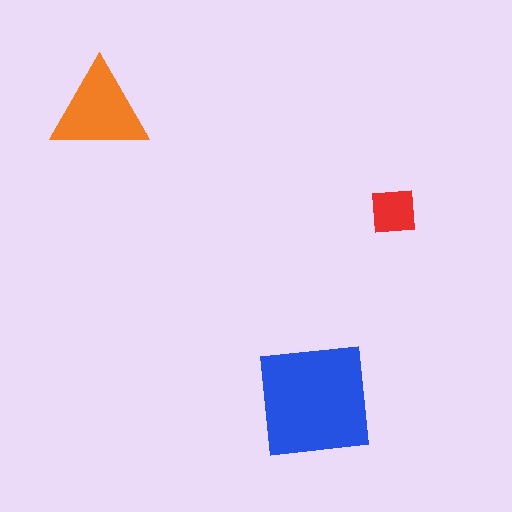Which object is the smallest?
The red square.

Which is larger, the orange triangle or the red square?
The orange triangle.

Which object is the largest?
The blue square.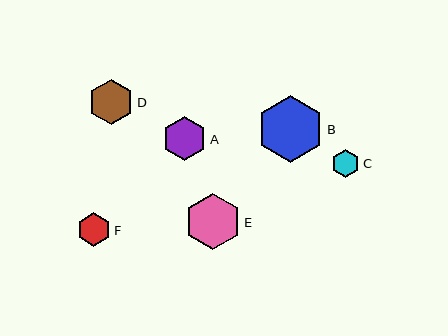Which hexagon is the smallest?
Hexagon C is the smallest with a size of approximately 28 pixels.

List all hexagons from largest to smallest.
From largest to smallest: B, E, D, A, F, C.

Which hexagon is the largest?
Hexagon B is the largest with a size of approximately 67 pixels.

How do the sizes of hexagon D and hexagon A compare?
Hexagon D and hexagon A are approximately the same size.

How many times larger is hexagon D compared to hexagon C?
Hexagon D is approximately 1.6 times the size of hexagon C.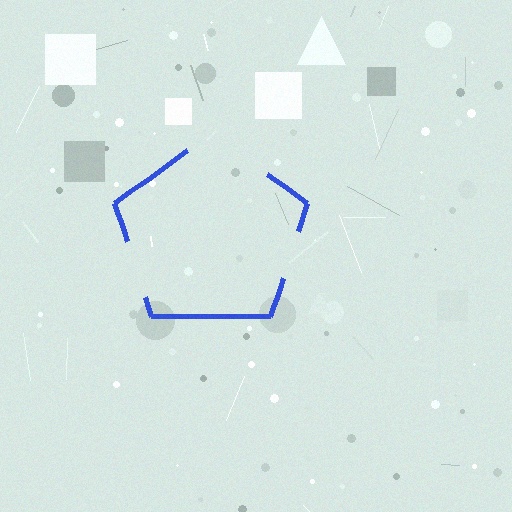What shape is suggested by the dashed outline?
The dashed outline suggests a pentagon.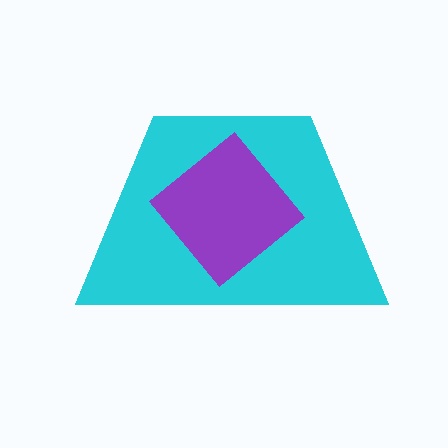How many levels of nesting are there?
2.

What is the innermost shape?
The purple diamond.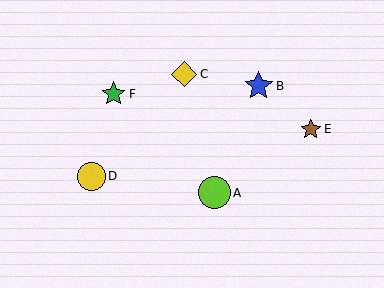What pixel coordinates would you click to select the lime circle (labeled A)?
Click at (214, 193) to select the lime circle A.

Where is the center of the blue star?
The center of the blue star is at (259, 86).